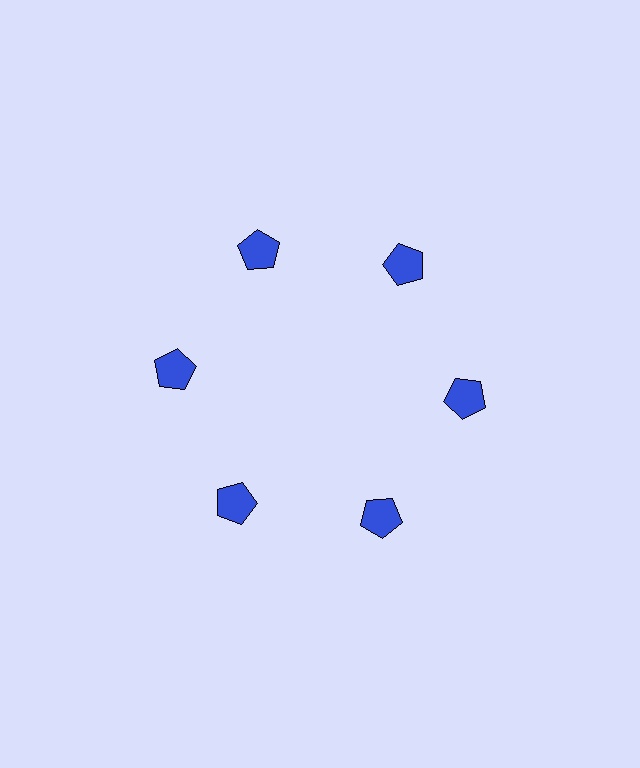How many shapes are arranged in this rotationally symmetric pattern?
There are 6 shapes, arranged in 6 groups of 1.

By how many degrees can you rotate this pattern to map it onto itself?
The pattern maps onto itself every 60 degrees of rotation.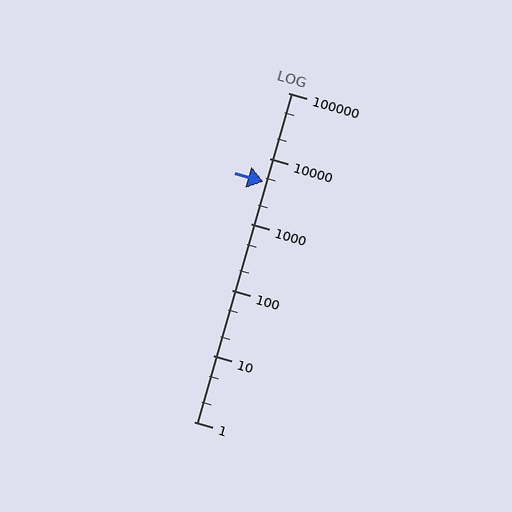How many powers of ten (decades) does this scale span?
The scale spans 5 decades, from 1 to 100000.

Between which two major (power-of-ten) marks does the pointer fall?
The pointer is between 1000 and 10000.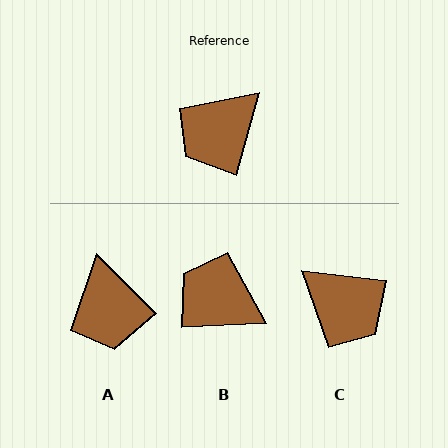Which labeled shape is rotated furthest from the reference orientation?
C, about 99 degrees away.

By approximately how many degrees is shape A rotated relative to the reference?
Approximately 60 degrees counter-clockwise.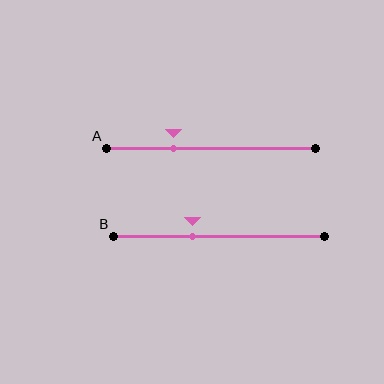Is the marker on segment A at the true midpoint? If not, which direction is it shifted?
No, the marker on segment A is shifted to the left by about 18% of the segment length.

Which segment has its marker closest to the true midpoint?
Segment B has its marker closest to the true midpoint.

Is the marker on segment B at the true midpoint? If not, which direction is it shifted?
No, the marker on segment B is shifted to the left by about 13% of the segment length.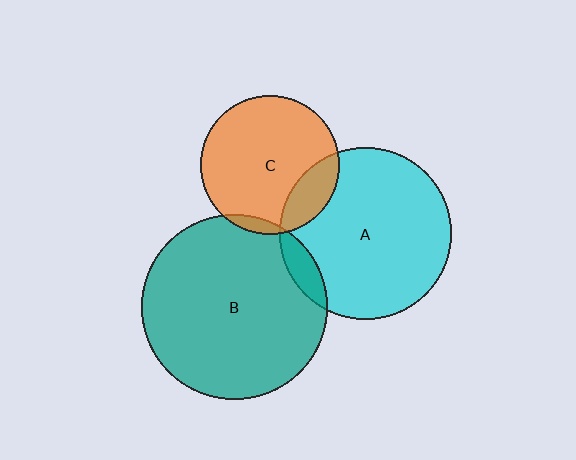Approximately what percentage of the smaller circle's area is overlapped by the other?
Approximately 10%.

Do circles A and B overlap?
Yes.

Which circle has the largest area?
Circle B (teal).